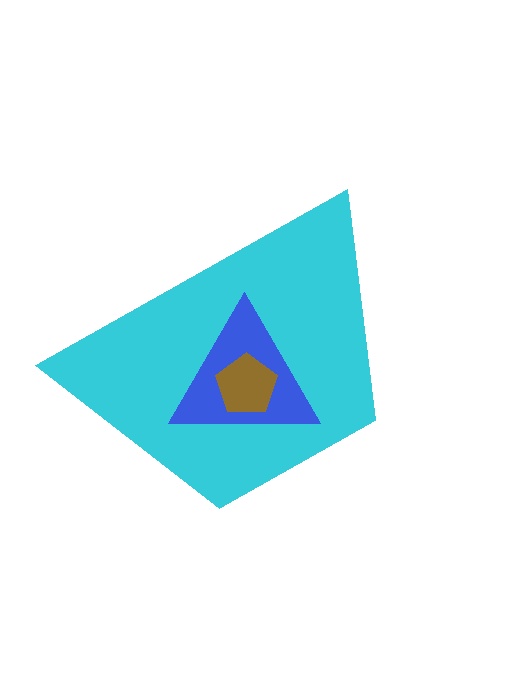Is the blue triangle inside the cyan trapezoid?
Yes.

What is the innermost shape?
The brown pentagon.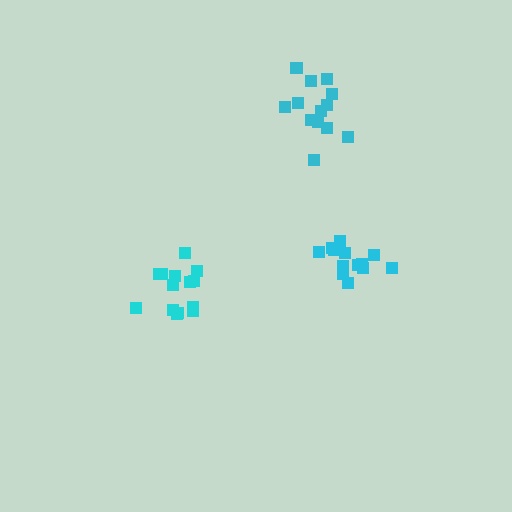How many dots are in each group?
Group 1: 13 dots, Group 2: 14 dots, Group 3: 13 dots (40 total).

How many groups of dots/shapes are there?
There are 3 groups.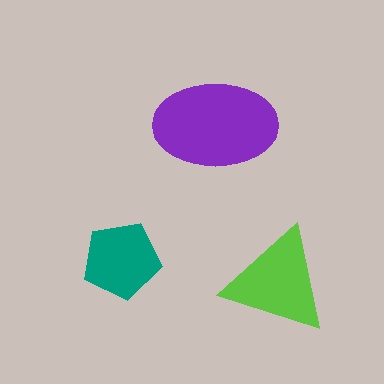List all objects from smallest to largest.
The teal pentagon, the lime triangle, the purple ellipse.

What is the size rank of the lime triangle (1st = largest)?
2nd.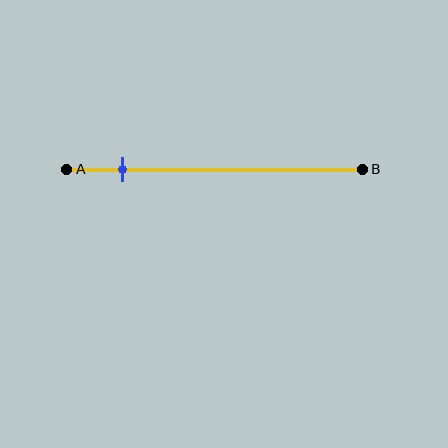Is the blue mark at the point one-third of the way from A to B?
No, the mark is at about 20% from A, not at the 33% one-third point.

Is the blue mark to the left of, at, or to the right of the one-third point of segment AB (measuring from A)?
The blue mark is to the left of the one-third point of segment AB.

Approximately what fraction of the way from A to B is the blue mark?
The blue mark is approximately 20% of the way from A to B.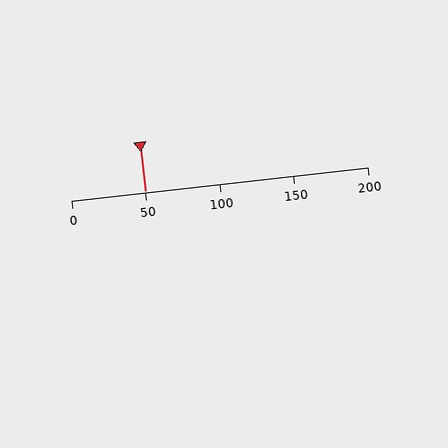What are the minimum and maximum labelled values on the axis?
The axis runs from 0 to 200.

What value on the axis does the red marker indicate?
The marker indicates approximately 50.